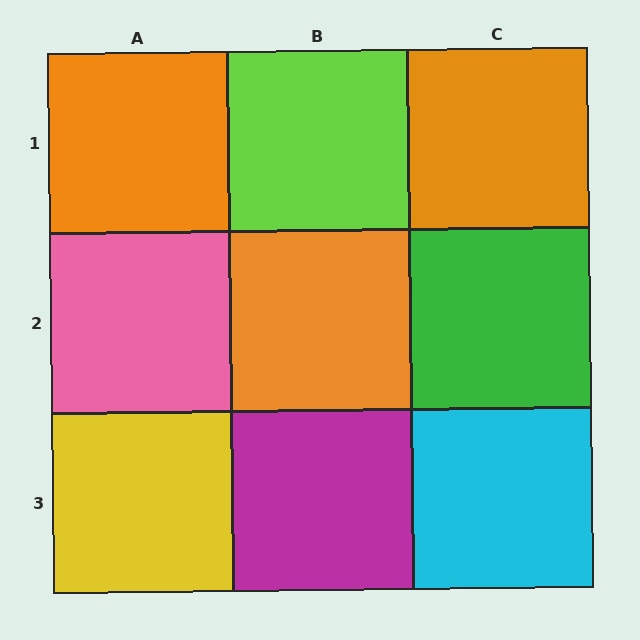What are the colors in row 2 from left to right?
Pink, orange, green.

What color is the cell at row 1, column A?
Orange.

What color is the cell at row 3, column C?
Cyan.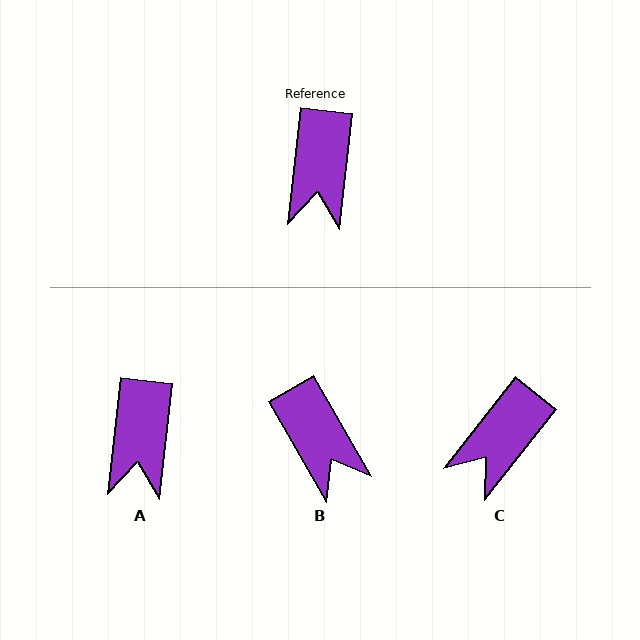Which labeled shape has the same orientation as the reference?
A.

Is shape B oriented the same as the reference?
No, it is off by about 36 degrees.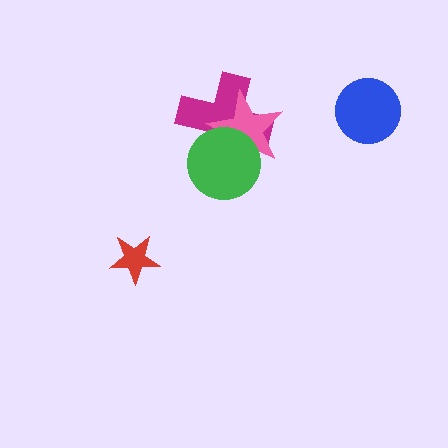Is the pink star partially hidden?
Yes, it is partially covered by another shape.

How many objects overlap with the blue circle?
0 objects overlap with the blue circle.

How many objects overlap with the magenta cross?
2 objects overlap with the magenta cross.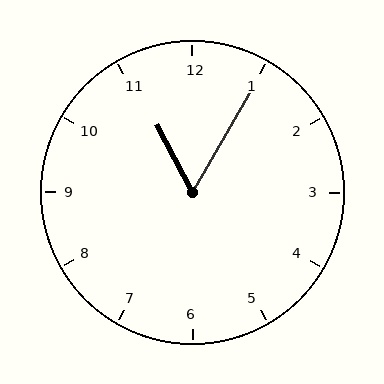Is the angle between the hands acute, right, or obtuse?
It is acute.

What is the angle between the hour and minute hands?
Approximately 58 degrees.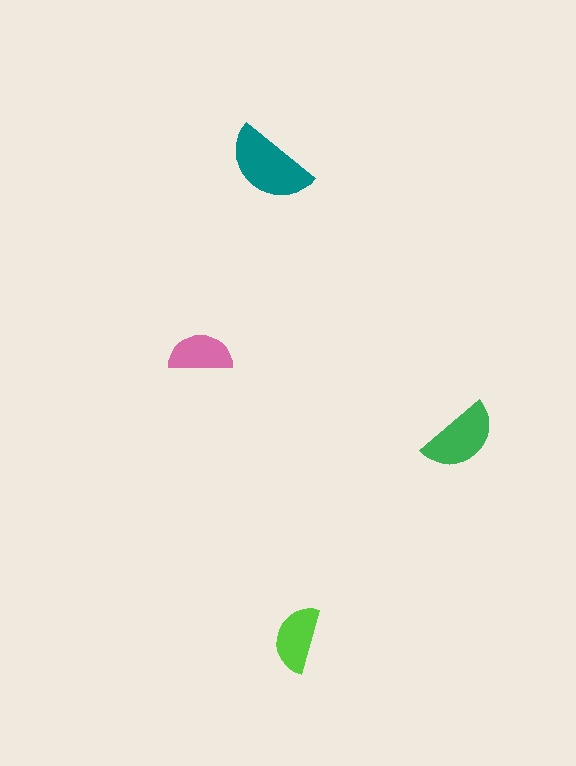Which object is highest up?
The teal semicircle is topmost.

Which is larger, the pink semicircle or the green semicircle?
The green one.